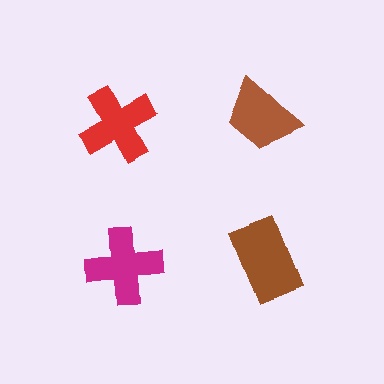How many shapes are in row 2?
2 shapes.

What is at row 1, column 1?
A red cross.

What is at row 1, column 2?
A brown trapezoid.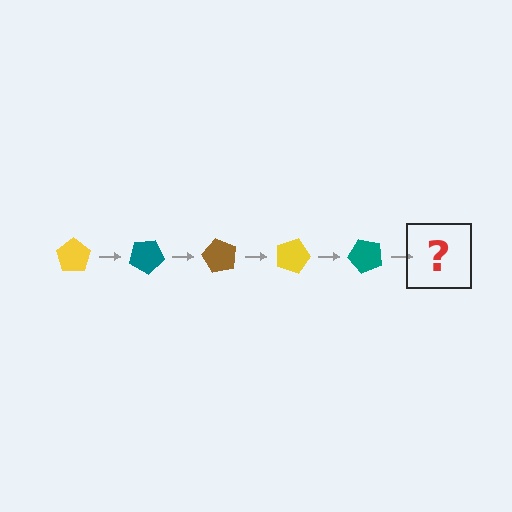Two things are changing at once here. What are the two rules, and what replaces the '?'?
The two rules are that it rotates 30 degrees each step and the color cycles through yellow, teal, and brown. The '?' should be a brown pentagon, rotated 150 degrees from the start.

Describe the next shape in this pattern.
It should be a brown pentagon, rotated 150 degrees from the start.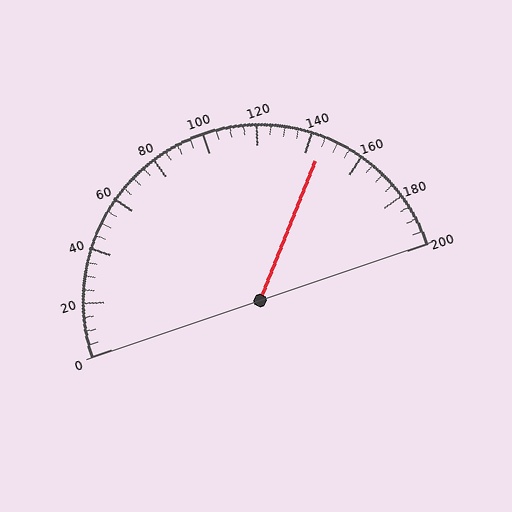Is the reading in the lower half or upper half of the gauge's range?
The reading is in the upper half of the range (0 to 200).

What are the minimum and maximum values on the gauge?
The gauge ranges from 0 to 200.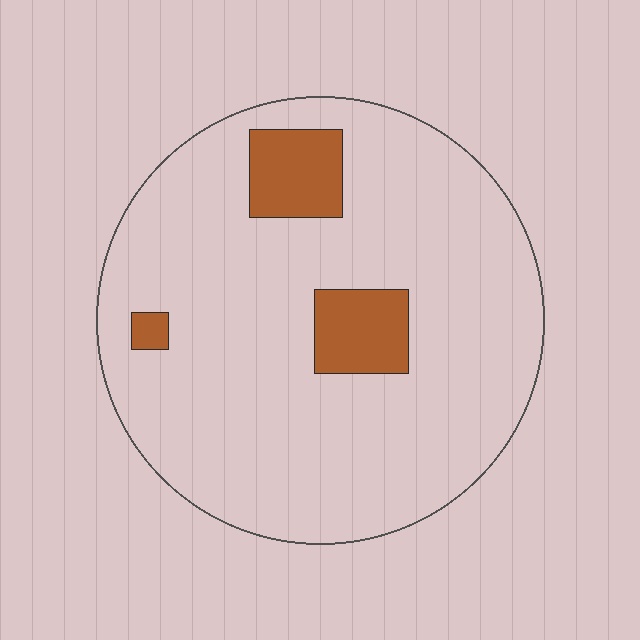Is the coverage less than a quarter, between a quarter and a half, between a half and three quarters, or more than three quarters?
Less than a quarter.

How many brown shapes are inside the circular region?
3.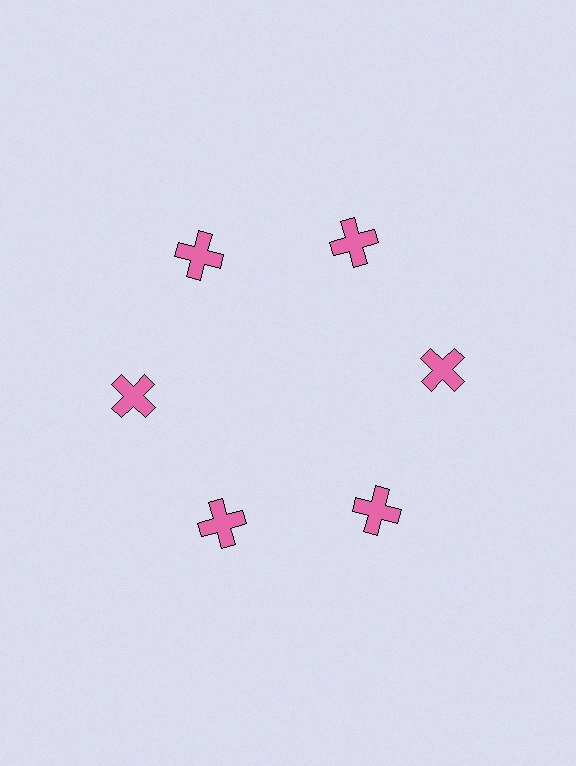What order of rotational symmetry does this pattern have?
This pattern has 6-fold rotational symmetry.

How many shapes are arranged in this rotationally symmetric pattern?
There are 6 shapes, arranged in 6 groups of 1.